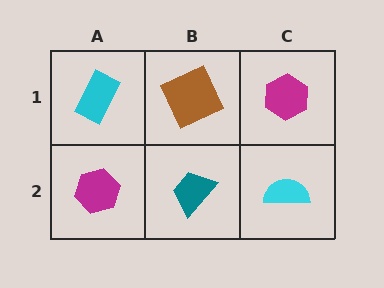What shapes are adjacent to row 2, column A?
A cyan rectangle (row 1, column A), a teal trapezoid (row 2, column B).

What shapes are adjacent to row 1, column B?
A teal trapezoid (row 2, column B), a cyan rectangle (row 1, column A), a magenta hexagon (row 1, column C).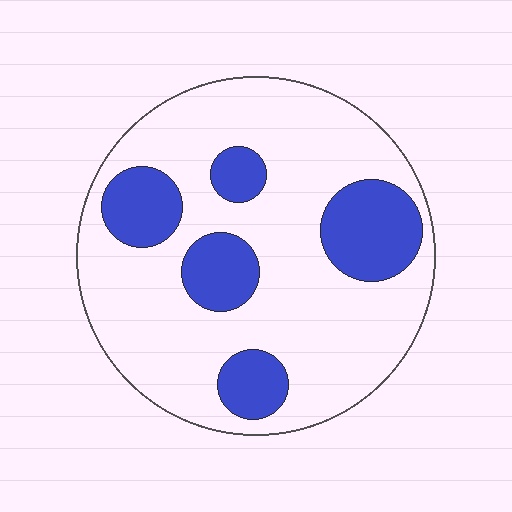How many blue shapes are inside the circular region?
5.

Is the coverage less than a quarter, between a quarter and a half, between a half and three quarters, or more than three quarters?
Less than a quarter.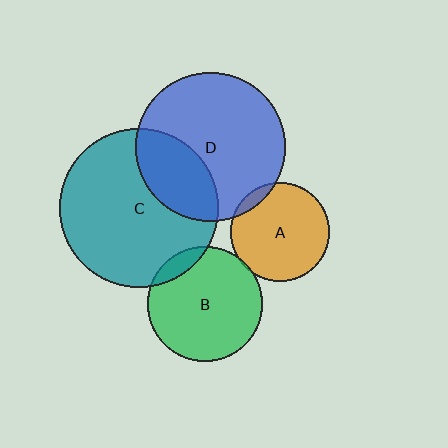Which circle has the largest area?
Circle C (teal).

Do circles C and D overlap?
Yes.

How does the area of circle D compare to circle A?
Approximately 2.3 times.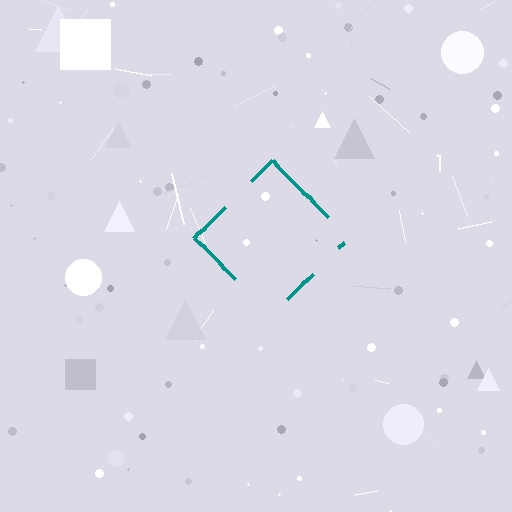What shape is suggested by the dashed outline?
The dashed outline suggests a diamond.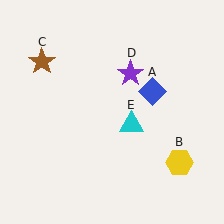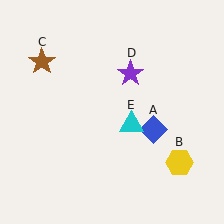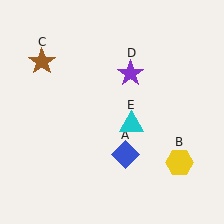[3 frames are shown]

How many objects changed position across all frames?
1 object changed position: blue diamond (object A).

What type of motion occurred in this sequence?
The blue diamond (object A) rotated clockwise around the center of the scene.